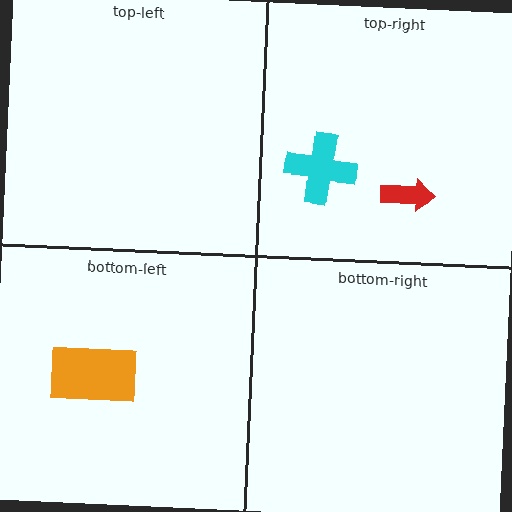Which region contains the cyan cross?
The top-right region.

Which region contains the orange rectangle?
The bottom-left region.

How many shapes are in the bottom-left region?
1.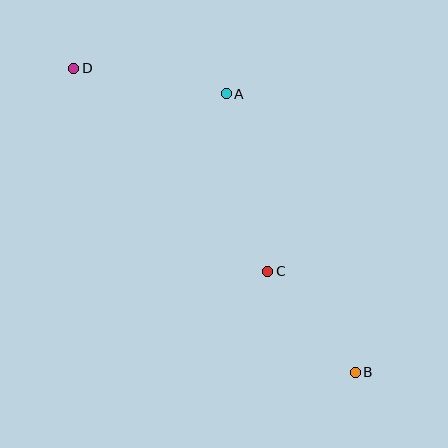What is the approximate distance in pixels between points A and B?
The distance between A and B is approximately 307 pixels.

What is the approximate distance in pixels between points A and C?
The distance between A and C is approximately 182 pixels.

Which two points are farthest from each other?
Points B and D are farthest from each other.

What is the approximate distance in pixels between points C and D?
The distance between C and D is approximately 281 pixels.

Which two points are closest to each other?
Points B and C are closest to each other.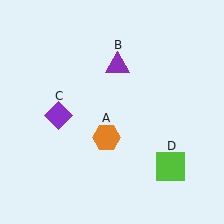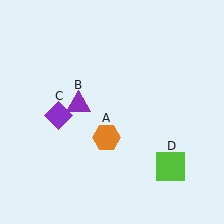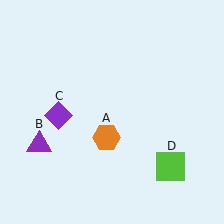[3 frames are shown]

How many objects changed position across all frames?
1 object changed position: purple triangle (object B).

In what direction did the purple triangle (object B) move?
The purple triangle (object B) moved down and to the left.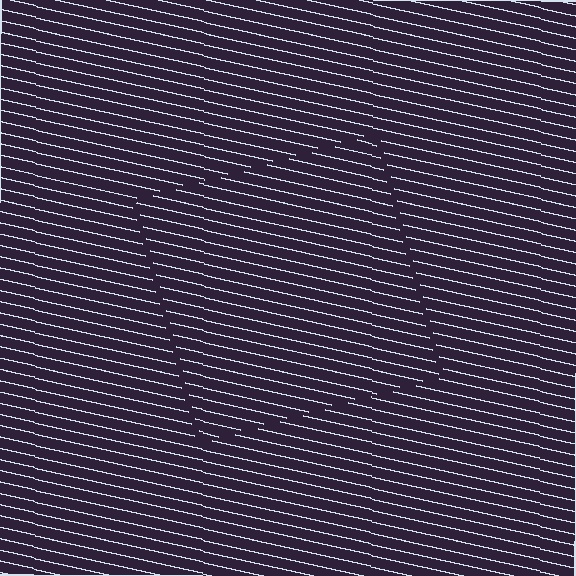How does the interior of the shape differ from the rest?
The interior of the shape contains the same grating, shifted by half a period — the contour is defined by the phase discontinuity where line-ends from the inner and outer gratings abut.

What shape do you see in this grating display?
An illusory square. The interior of the shape contains the same grating, shifted by half a period — the contour is defined by the phase discontinuity where line-ends from the inner and outer gratings abut.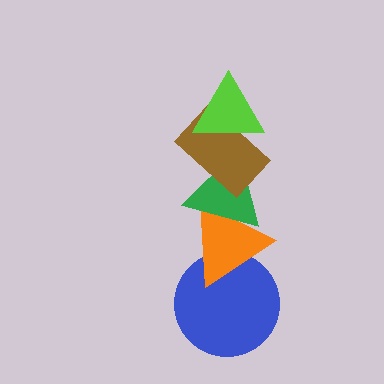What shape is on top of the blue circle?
The orange triangle is on top of the blue circle.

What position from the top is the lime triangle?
The lime triangle is 1st from the top.